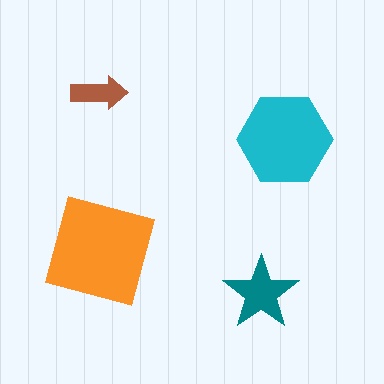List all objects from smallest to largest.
The brown arrow, the teal star, the cyan hexagon, the orange square.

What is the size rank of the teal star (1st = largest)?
3rd.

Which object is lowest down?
The teal star is bottommost.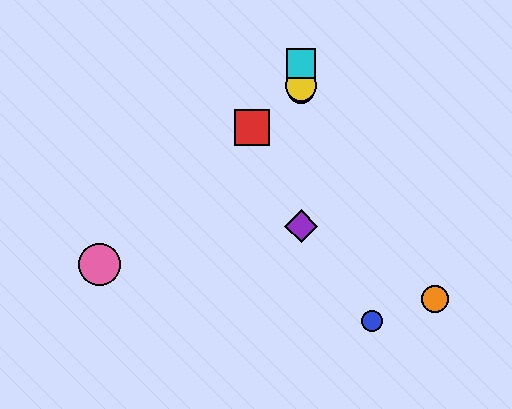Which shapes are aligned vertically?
The green circle, the yellow circle, the purple diamond, the cyan square are aligned vertically.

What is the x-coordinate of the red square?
The red square is at x≈252.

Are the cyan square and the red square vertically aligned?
No, the cyan square is at x≈301 and the red square is at x≈252.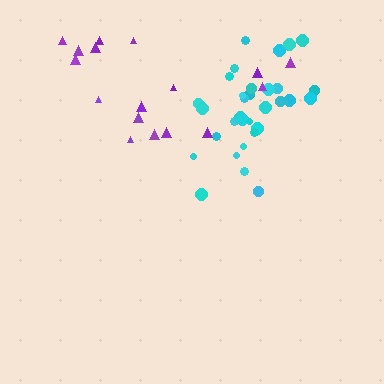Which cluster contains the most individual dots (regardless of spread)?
Cyan (32).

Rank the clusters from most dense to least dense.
cyan, purple.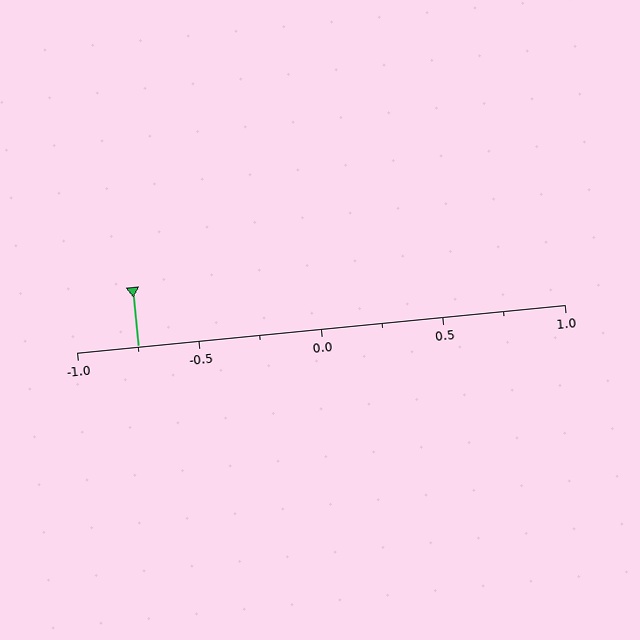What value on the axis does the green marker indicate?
The marker indicates approximately -0.75.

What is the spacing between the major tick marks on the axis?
The major ticks are spaced 0.5 apart.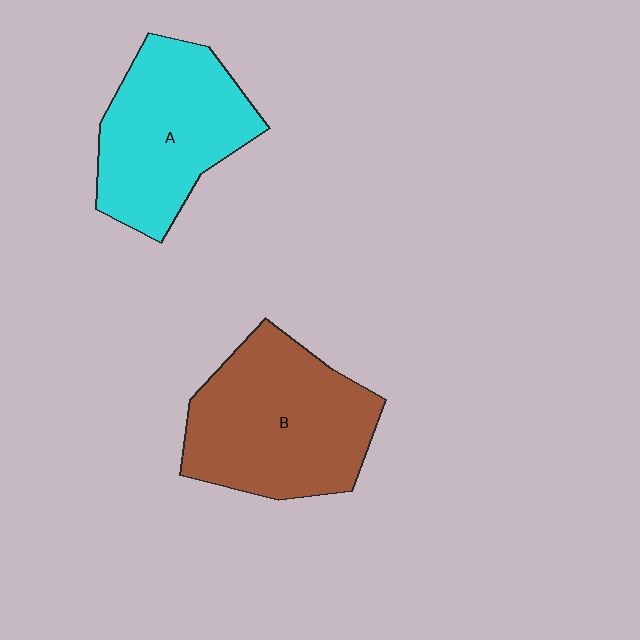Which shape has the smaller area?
Shape A (cyan).